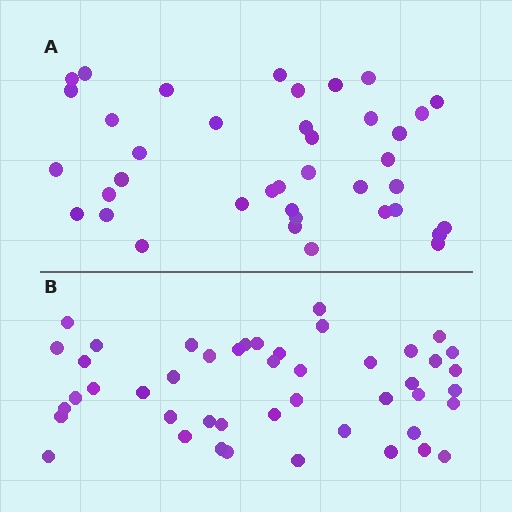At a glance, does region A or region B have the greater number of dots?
Region B (the bottom region) has more dots.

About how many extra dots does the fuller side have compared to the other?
Region B has roughly 8 or so more dots than region A.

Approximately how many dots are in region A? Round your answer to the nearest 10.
About 40 dots. (The exact count is 39, which rounds to 40.)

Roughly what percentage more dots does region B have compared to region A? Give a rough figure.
About 20% more.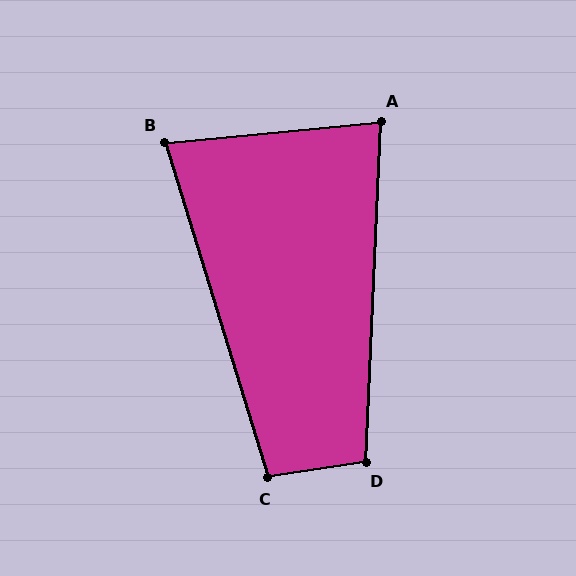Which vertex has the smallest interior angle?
B, at approximately 78 degrees.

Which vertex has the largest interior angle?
D, at approximately 102 degrees.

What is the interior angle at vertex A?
Approximately 82 degrees (acute).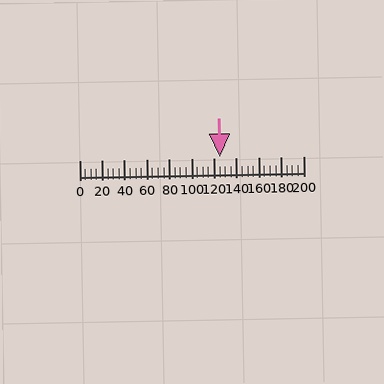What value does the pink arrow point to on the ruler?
The pink arrow points to approximately 125.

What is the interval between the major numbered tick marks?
The major tick marks are spaced 20 units apart.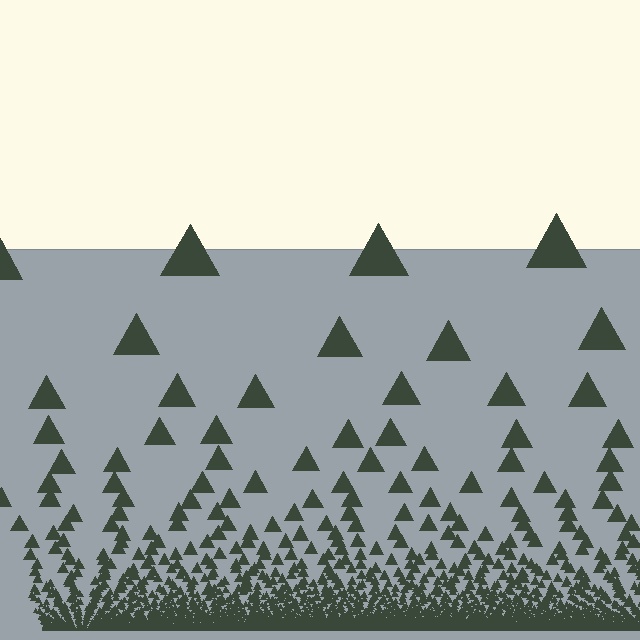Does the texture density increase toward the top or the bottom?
Density increases toward the bottom.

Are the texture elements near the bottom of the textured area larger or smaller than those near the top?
Smaller. The gradient is inverted — elements near the bottom are smaller and denser.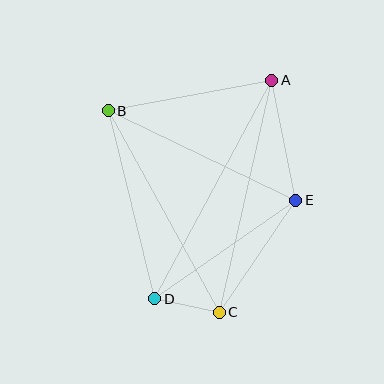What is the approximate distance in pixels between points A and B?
The distance between A and B is approximately 166 pixels.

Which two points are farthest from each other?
Points A and D are farthest from each other.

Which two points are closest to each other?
Points C and D are closest to each other.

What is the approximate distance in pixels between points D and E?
The distance between D and E is approximately 172 pixels.